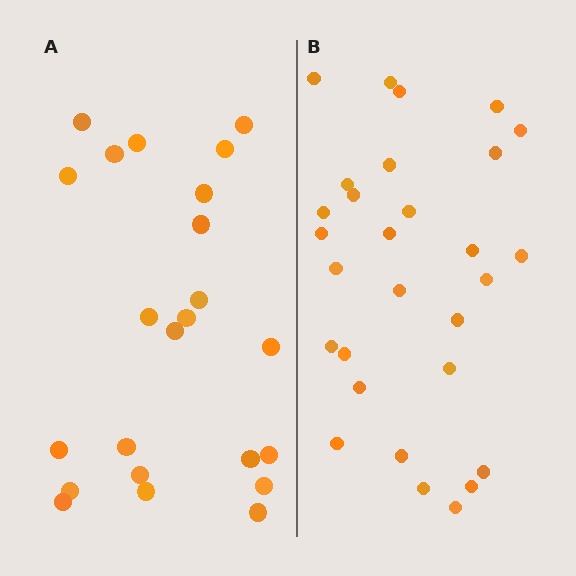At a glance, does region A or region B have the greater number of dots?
Region B (the right region) has more dots.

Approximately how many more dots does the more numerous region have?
Region B has about 6 more dots than region A.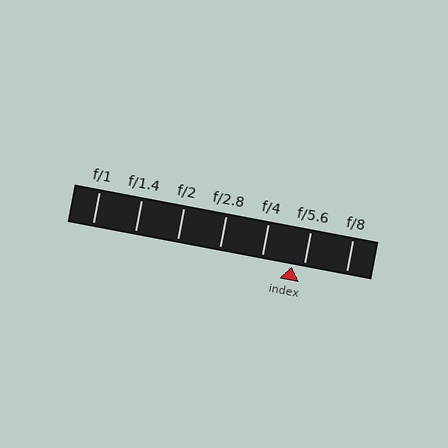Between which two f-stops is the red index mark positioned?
The index mark is between f/4 and f/5.6.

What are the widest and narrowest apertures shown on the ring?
The widest aperture shown is f/1 and the narrowest is f/8.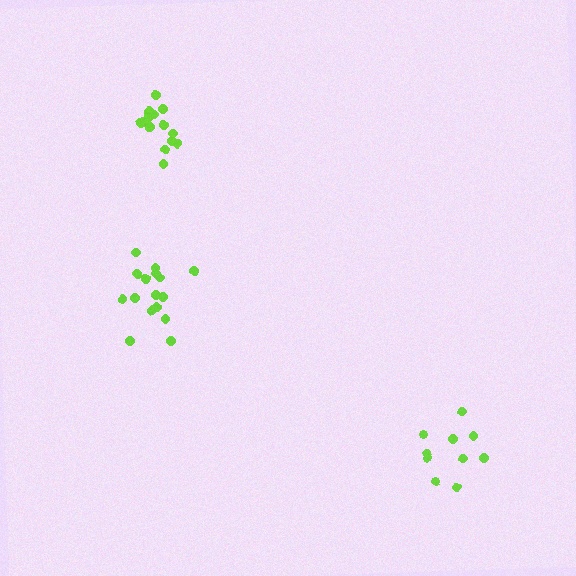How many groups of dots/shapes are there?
There are 3 groups.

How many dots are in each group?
Group 1: 16 dots, Group 2: 15 dots, Group 3: 10 dots (41 total).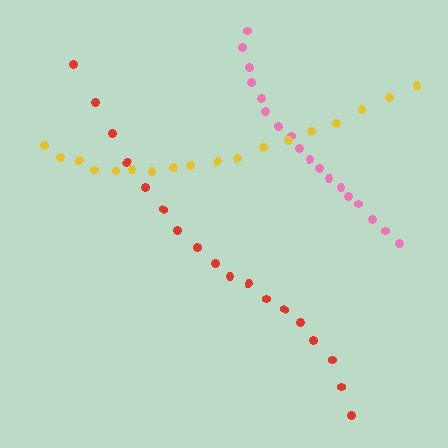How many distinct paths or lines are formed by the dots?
There are 3 distinct paths.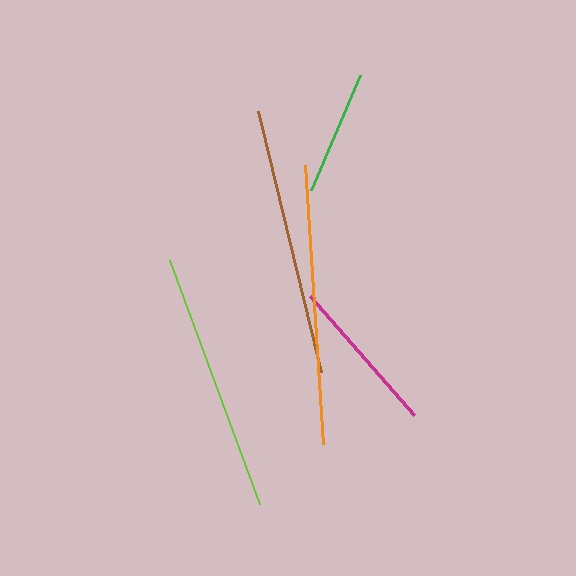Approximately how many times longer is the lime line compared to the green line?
The lime line is approximately 2.1 times the length of the green line.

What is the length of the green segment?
The green segment is approximately 125 pixels long.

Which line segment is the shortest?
The green line is the shortest at approximately 125 pixels.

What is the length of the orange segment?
The orange segment is approximately 280 pixels long.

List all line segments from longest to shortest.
From longest to shortest: orange, brown, lime, magenta, green.